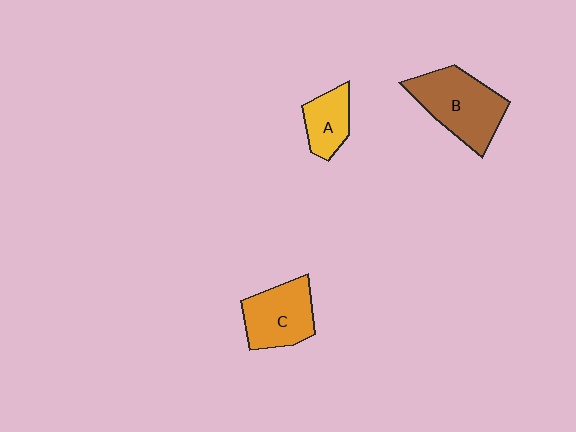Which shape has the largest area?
Shape B (brown).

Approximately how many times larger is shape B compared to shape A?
Approximately 1.9 times.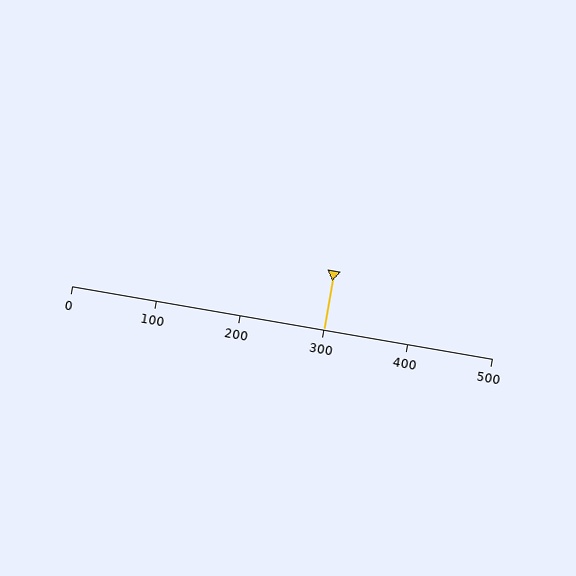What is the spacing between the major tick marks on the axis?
The major ticks are spaced 100 apart.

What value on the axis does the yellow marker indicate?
The marker indicates approximately 300.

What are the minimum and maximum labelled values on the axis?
The axis runs from 0 to 500.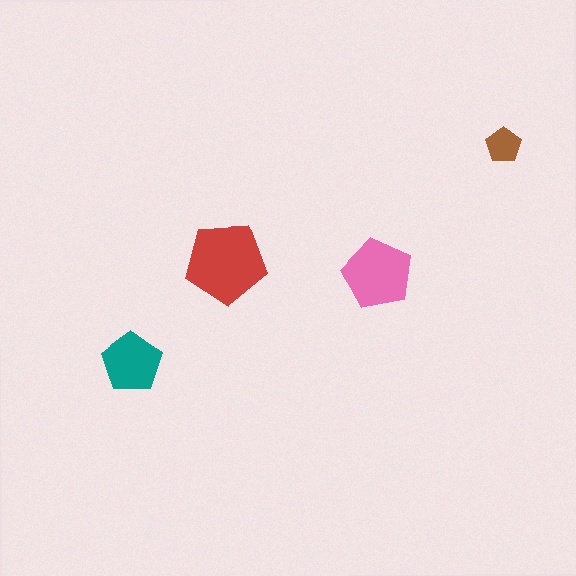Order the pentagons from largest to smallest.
the red one, the pink one, the teal one, the brown one.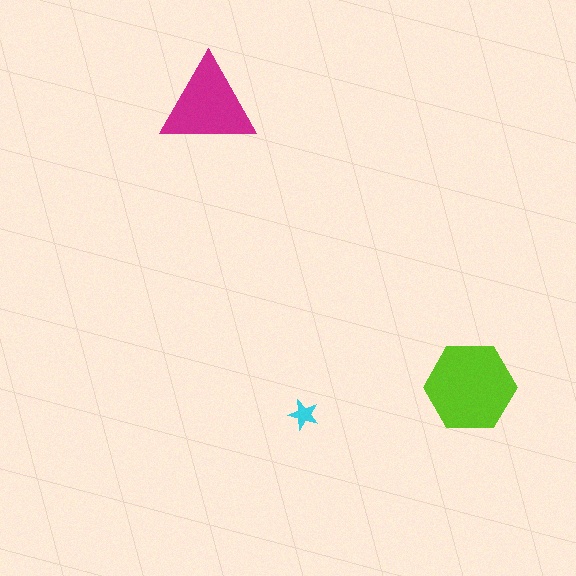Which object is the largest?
The lime hexagon.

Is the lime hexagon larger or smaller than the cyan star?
Larger.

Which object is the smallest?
The cyan star.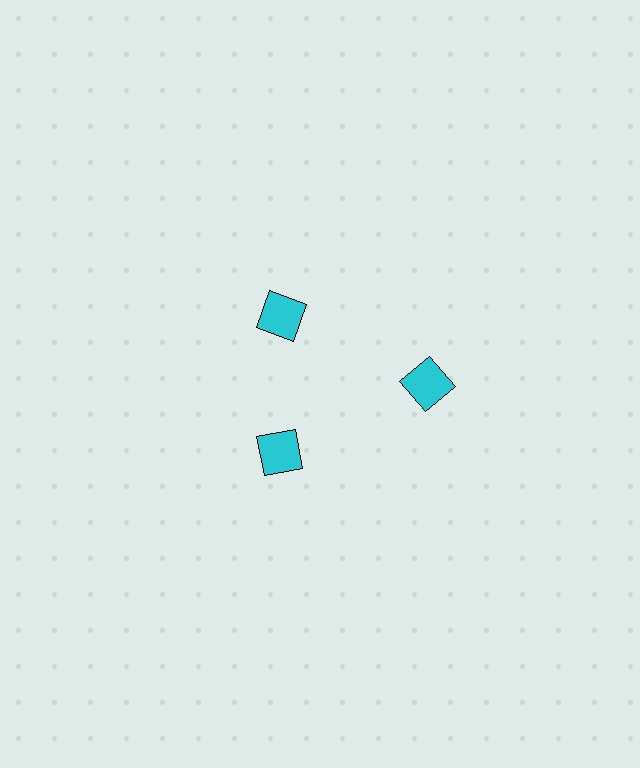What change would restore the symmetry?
The symmetry would be restored by moving it inward, back onto the ring so that all 3 squares sit at equal angles and equal distance from the center.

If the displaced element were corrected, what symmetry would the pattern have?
It would have 3-fold rotational symmetry — the pattern would map onto itself every 120 degrees.